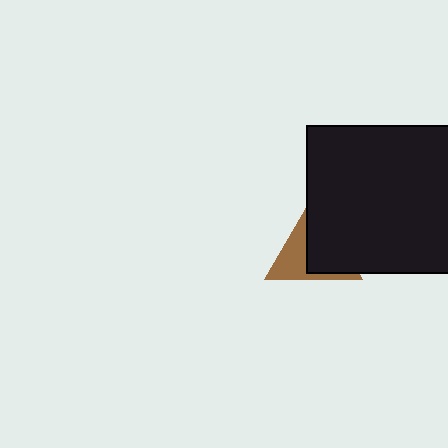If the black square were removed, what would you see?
You would see the complete brown triangle.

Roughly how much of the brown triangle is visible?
A small part of it is visible (roughly 43%).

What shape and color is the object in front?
The object in front is a black square.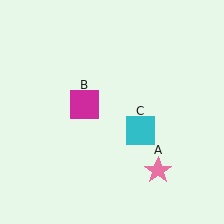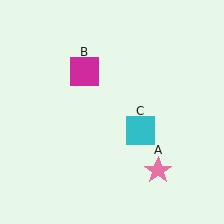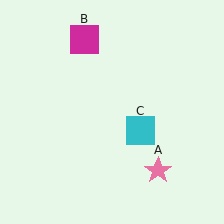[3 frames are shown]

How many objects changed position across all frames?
1 object changed position: magenta square (object B).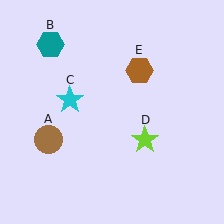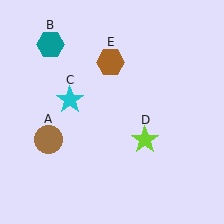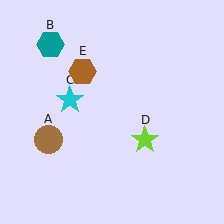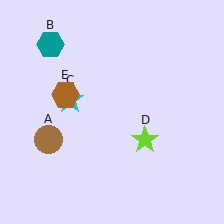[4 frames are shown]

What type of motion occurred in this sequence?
The brown hexagon (object E) rotated counterclockwise around the center of the scene.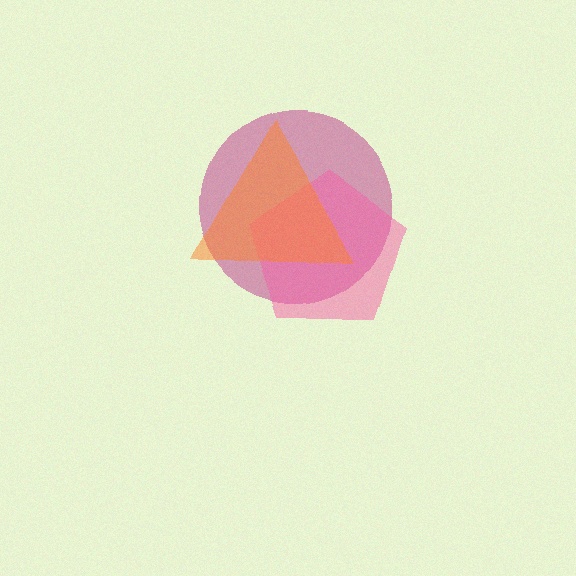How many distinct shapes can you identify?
There are 3 distinct shapes: a magenta circle, a pink pentagon, an orange triangle.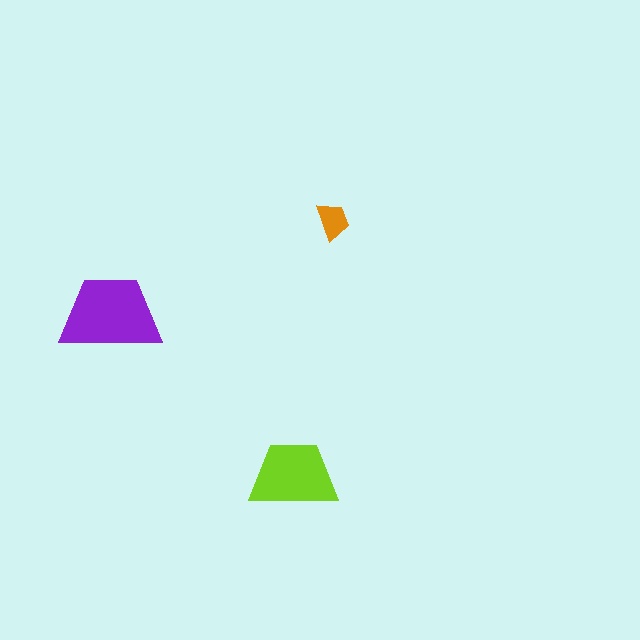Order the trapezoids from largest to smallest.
the purple one, the lime one, the orange one.